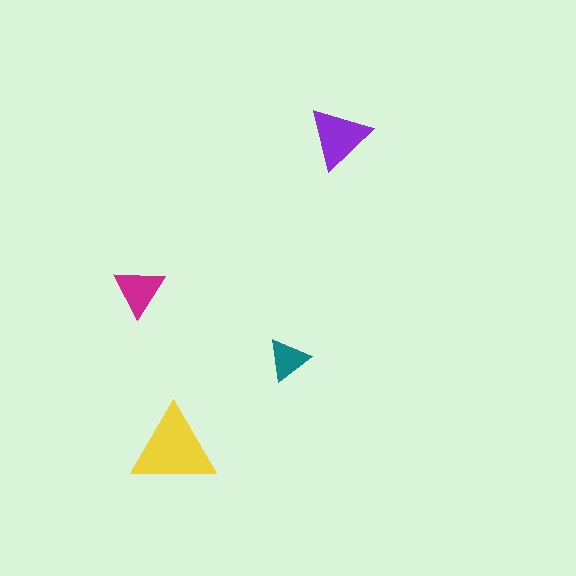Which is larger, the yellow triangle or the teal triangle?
The yellow one.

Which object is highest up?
The purple triangle is topmost.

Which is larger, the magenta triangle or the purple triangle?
The purple one.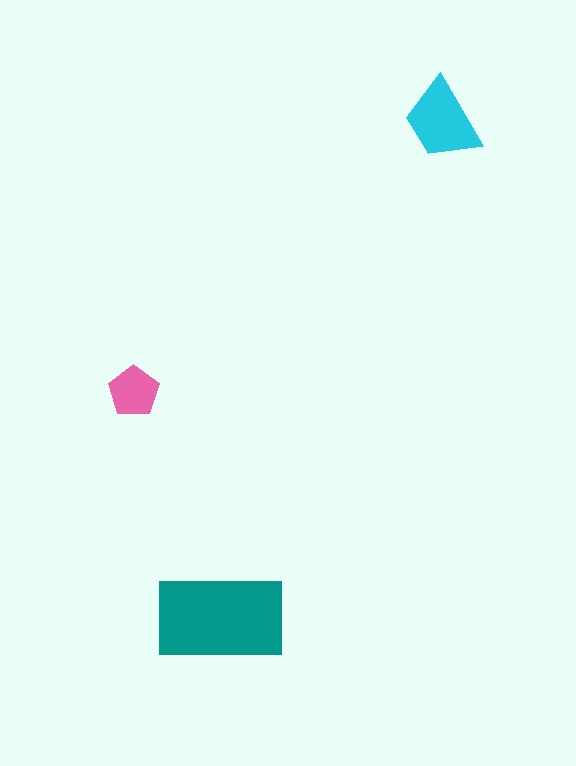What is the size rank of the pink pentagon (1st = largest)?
3rd.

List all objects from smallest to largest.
The pink pentagon, the cyan trapezoid, the teal rectangle.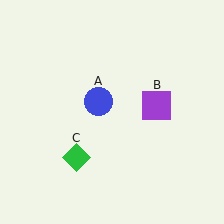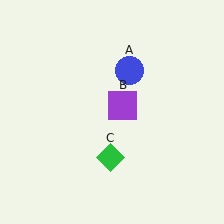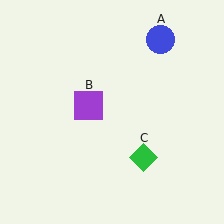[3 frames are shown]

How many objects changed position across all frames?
3 objects changed position: blue circle (object A), purple square (object B), green diamond (object C).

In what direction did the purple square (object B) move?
The purple square (object B) moved left.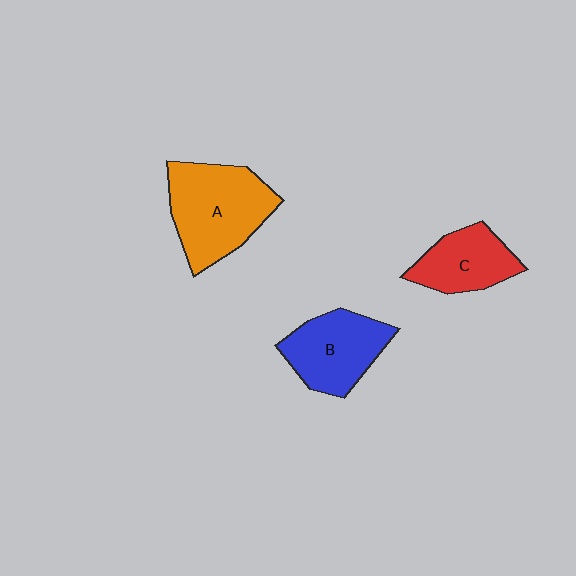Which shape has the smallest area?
Shape C (red).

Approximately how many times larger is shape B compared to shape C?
Approximately 1.2 times.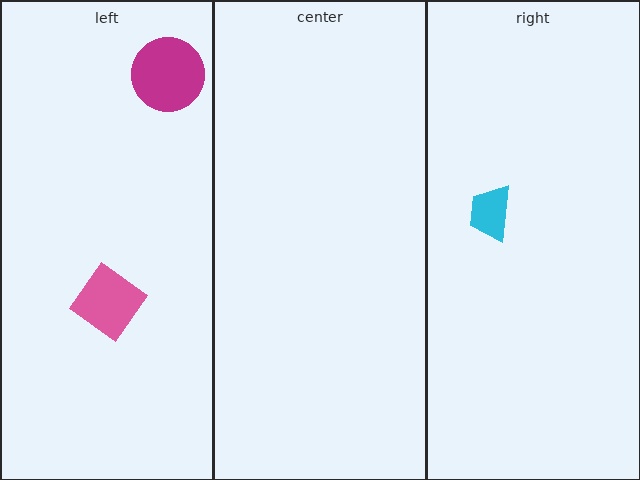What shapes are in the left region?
The magenta circle, the pink diamond.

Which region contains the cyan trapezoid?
The right region.